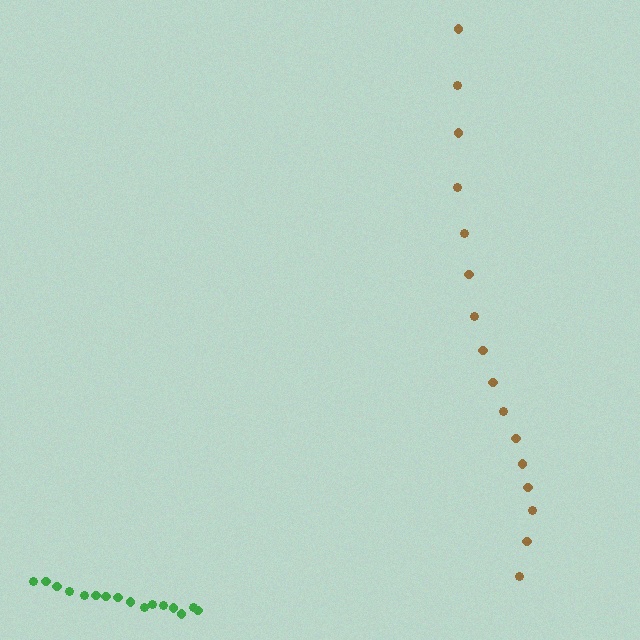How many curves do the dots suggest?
There are 2 distinct paths.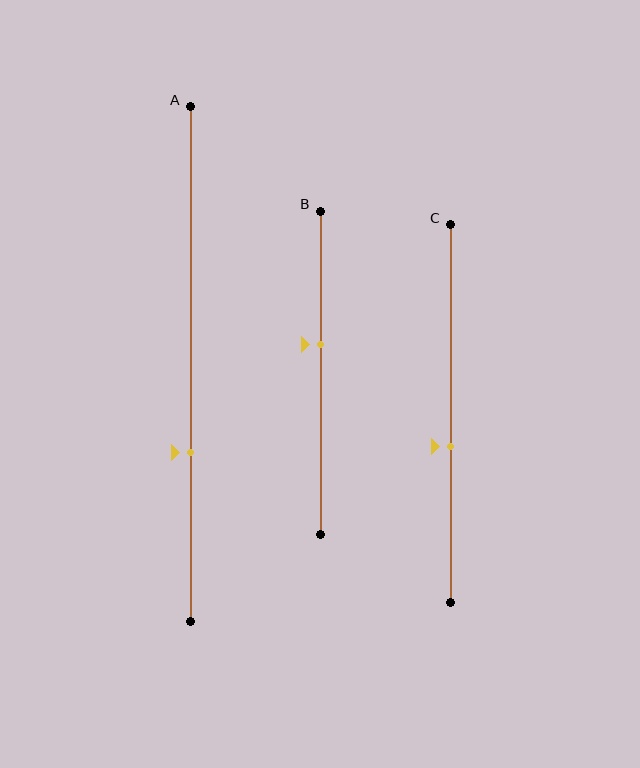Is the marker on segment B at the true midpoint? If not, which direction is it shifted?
No, the marker on segment B is shifted upward by about 9% of the segment length.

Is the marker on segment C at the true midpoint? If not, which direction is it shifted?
No, the marker on segment C is shifted downward by about 9% of the segment length.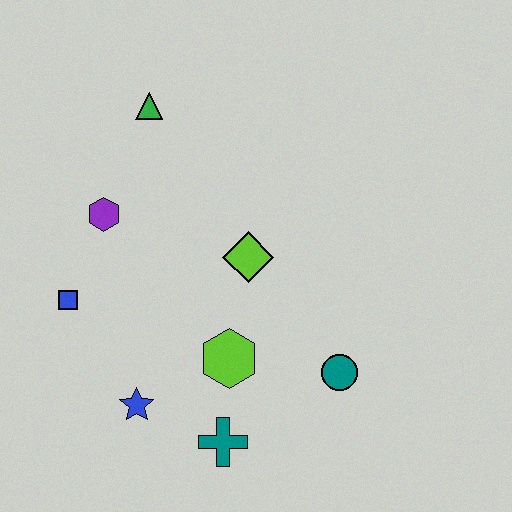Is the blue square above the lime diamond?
No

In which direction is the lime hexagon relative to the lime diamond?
The lime hexagon is below the lime diamond.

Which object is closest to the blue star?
The teal cross is closest to the blue star.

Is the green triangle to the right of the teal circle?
No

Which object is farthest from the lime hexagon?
The green triangle is farthest from the lime hexagon.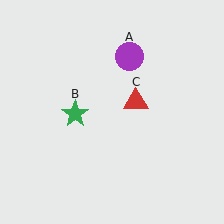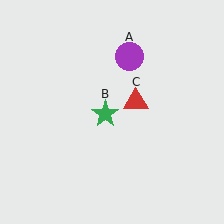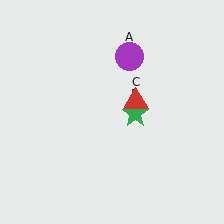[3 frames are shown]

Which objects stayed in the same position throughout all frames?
Purple circle (object A) and red triangle (object C) remained stationary.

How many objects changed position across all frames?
1 object changed position: green star (object B).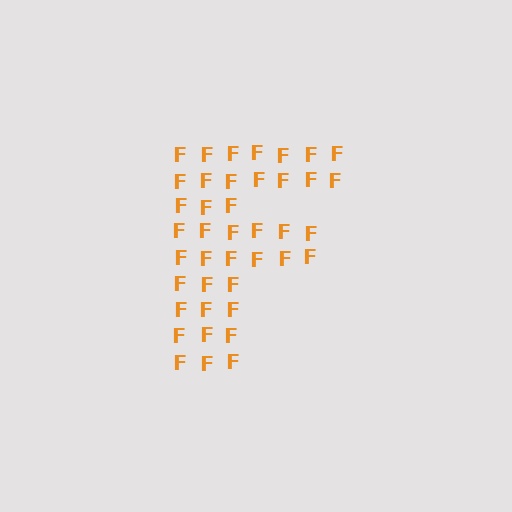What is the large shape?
The large shape is the letter F.